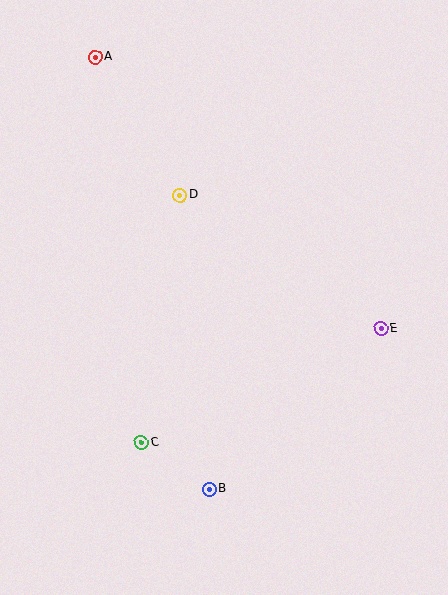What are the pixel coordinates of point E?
Point E is at (381, 328).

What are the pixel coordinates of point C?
Point C is at (141, 443).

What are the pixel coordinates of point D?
Point D is at (180, 195).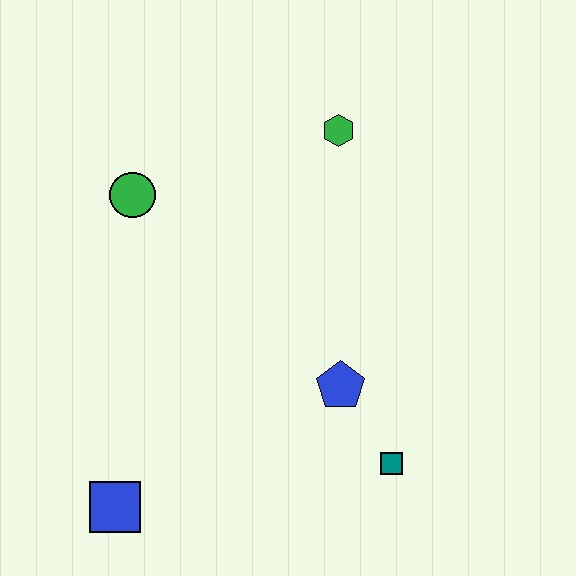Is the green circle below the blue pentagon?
No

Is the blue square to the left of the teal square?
Yes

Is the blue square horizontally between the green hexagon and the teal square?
No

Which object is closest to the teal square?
The blue pentagon is closest to the teal square.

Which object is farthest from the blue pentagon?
The green circle is farthest from the blue pentagon.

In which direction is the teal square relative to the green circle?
The teal square is below the green circle.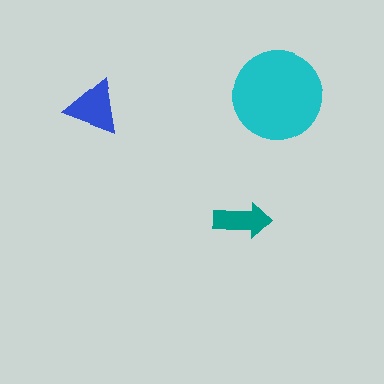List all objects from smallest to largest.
The teal arrow, the blue triangle, the cyan circle.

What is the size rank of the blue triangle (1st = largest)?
2nd.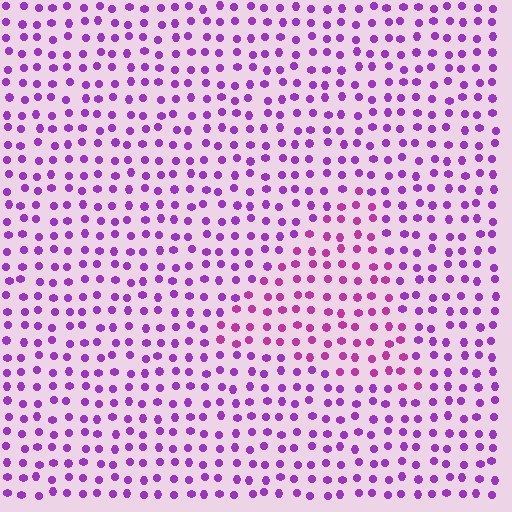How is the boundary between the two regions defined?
The boundary is defined purely by a slight shift in hue (about 30 degrees). Spacing, size, and orientation are identical on both sides.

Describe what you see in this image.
The image is filled with small purple elements in a uniform arrangement. A triangle-shaped region is visible where the elements are tinted to a slightly different hue, forming a subtle color boundary.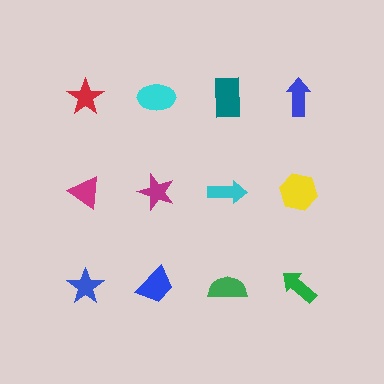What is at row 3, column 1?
A blue star.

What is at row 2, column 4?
A yellow hexagon.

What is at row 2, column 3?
A cyan arrow.